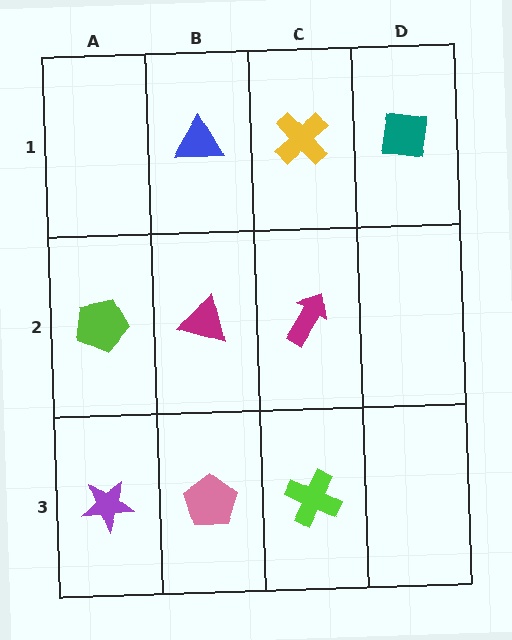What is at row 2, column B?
A magenta triangle.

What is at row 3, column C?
A lime cross.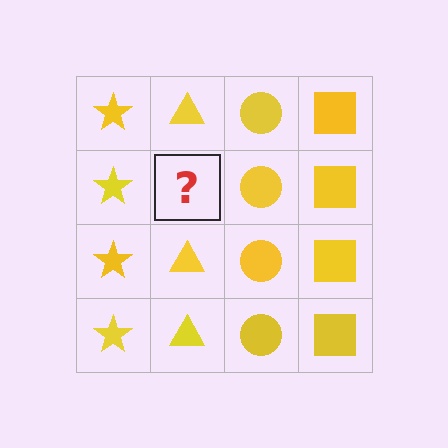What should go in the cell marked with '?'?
The missing cell should contain a yellow triangle.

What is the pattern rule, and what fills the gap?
The rule is that each column has a consistent shape. The gap should be filled with a yellow triangle.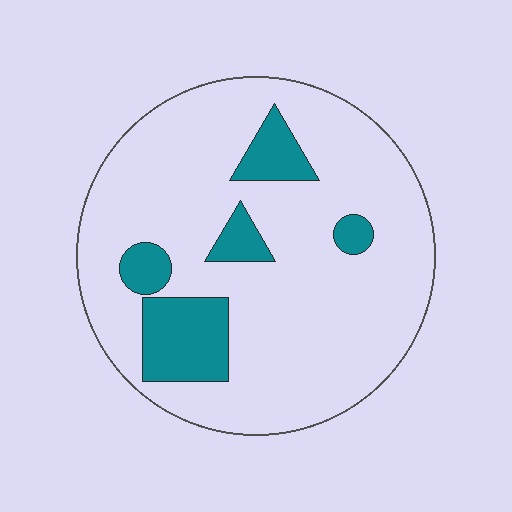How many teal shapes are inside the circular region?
5.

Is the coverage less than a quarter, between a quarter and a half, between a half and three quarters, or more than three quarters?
Less than a quarter.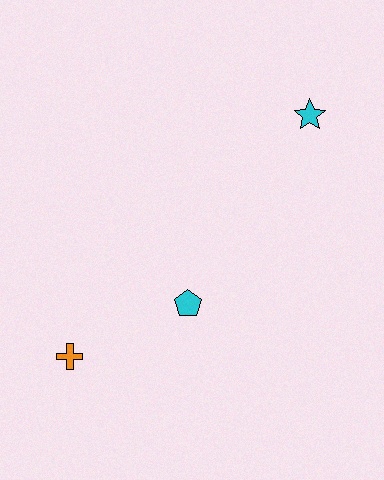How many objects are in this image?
There are 3 objects.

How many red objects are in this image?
There are no red objects.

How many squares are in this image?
There are no squares.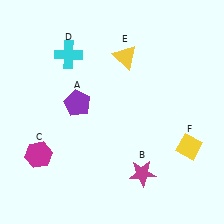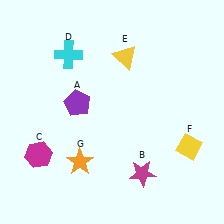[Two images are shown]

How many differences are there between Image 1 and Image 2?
There is 1 difference between the two images.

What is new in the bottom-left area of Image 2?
An orange star (G) was added in the bottom-left area of Image 2.